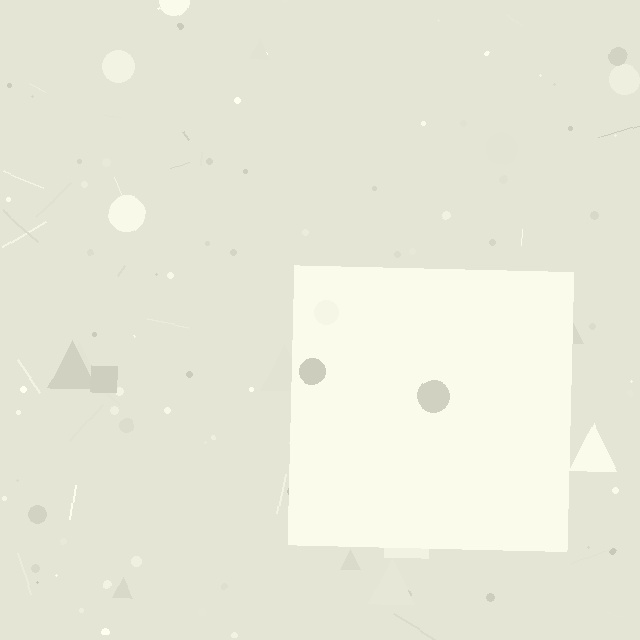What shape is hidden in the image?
A square is hidden in the image.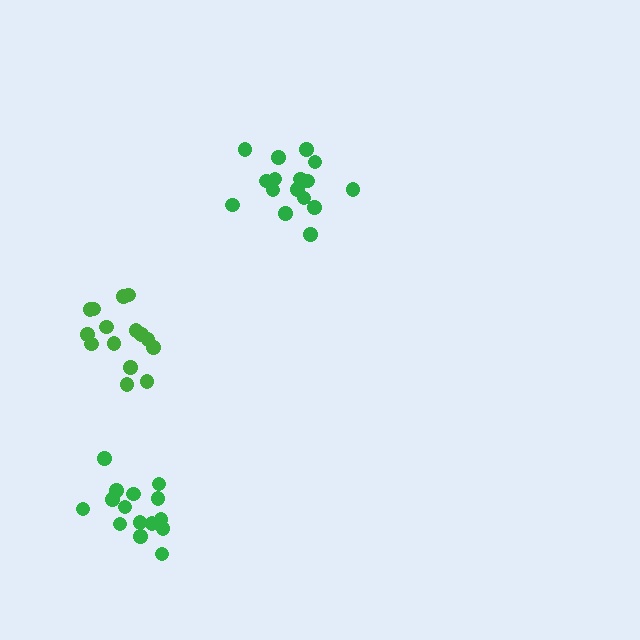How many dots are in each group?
Group 1: 16 dots, Group 2: 15 dots, Group 3: 15 dots (46 total).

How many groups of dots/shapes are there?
There are 3 groups.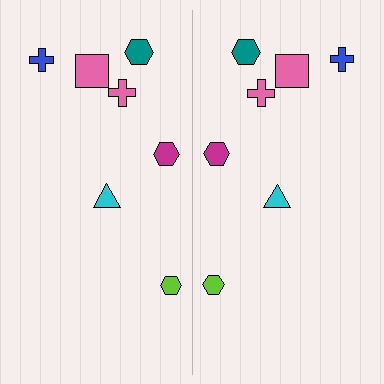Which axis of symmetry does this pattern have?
The pattern has a vertical axis of symmetry running through the center of the image.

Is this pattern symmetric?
Yes, this pattern has bilateral (reflection) symmetry.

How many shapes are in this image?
There are 14 shapes in this image.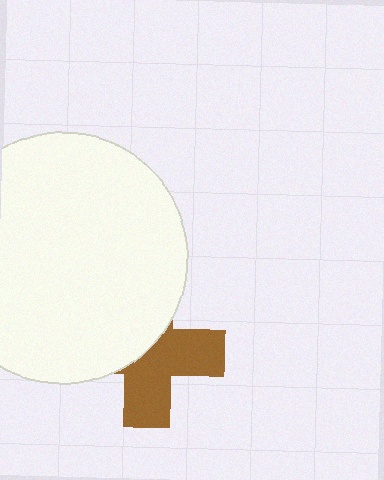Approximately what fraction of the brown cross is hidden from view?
Roughly 48% of the brown cross is hidden behind the white circle.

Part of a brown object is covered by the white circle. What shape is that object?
It is a cross.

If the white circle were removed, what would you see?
You would see the complete brown cross.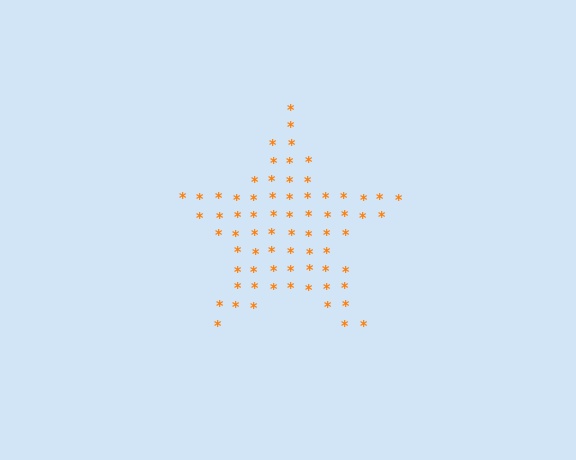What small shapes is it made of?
It is made of small asterisks.